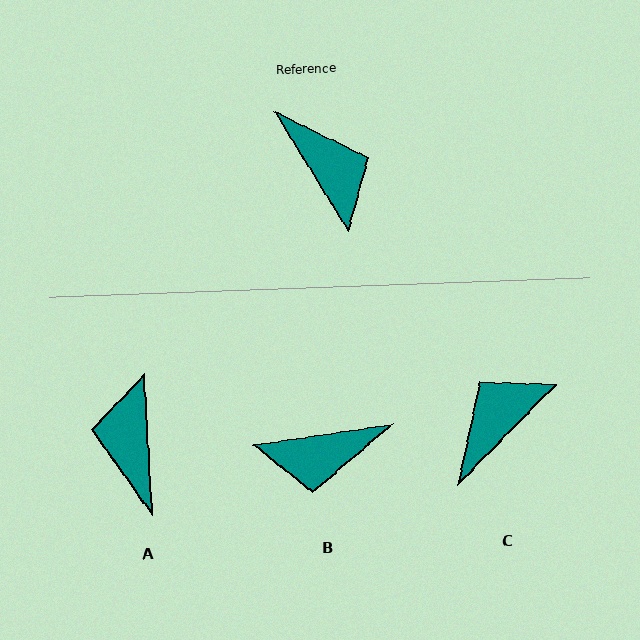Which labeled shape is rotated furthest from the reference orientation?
A, about 151 degrees away.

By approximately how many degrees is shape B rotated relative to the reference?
Approximately 113 degrees clockwise.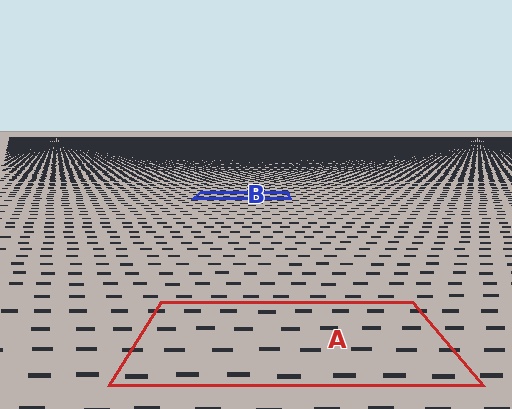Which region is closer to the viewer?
Region A is closer. The texture elements there are larger and more spread out.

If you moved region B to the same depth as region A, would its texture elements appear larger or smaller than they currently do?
They would appear larger. At a closer depth, the same texture elements are projected at a bigger on-screen size.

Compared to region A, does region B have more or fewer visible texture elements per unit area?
Region B has more texture elements per unit area — they are packed more densely because it is farther away.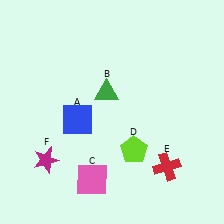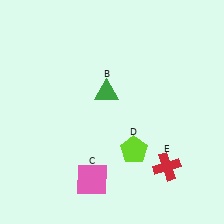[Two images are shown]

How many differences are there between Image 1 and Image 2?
There are 2 differences between the two images.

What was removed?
The blue square (A), the magenta star (F) were removed in Image 2.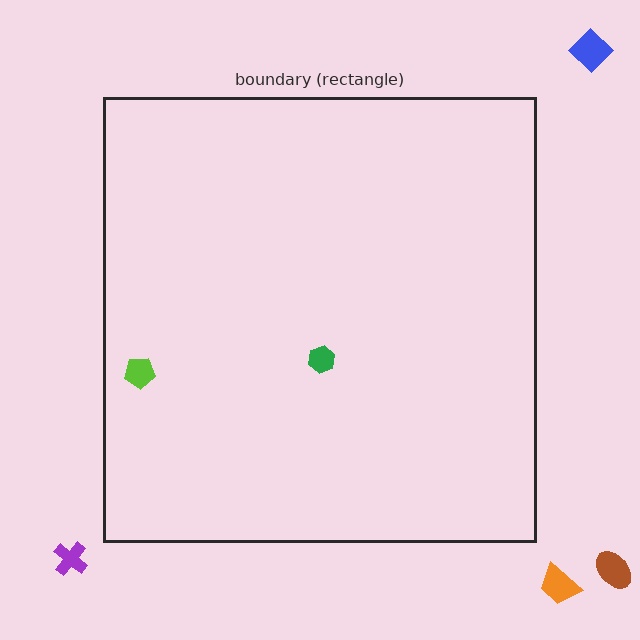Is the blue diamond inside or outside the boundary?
Outside.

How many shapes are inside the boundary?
2 inside, 4 outside.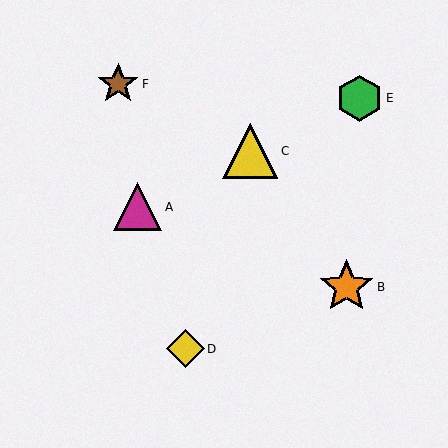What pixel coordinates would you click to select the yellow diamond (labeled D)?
Click at (186, 349) to select the yellow diamond D.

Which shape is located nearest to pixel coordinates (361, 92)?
The green hexagon (labeled E) at (360, 98) is nearest to that location.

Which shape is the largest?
The yellow triangle (labeled C) is the largest.